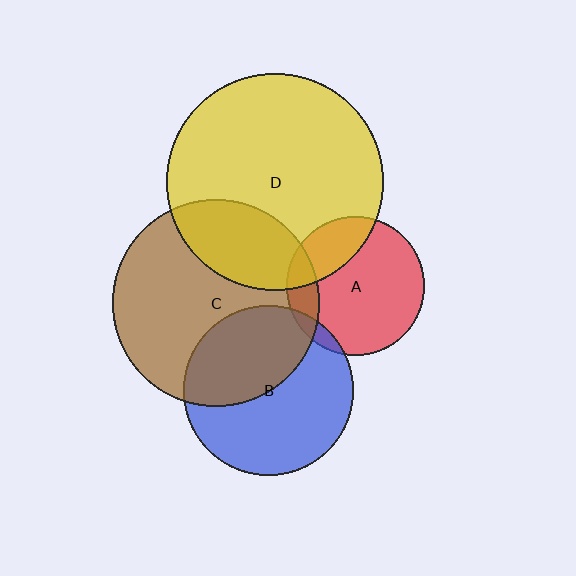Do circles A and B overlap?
Yes.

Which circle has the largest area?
Circle D (yellow).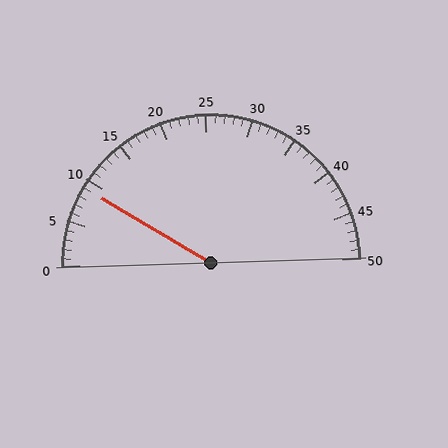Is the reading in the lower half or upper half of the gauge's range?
The reading is in the lower half of the range (0 to 50).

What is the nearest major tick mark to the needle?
The nearest major tick mark is 10.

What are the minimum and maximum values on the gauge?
The gauge ranges from 0 to 50.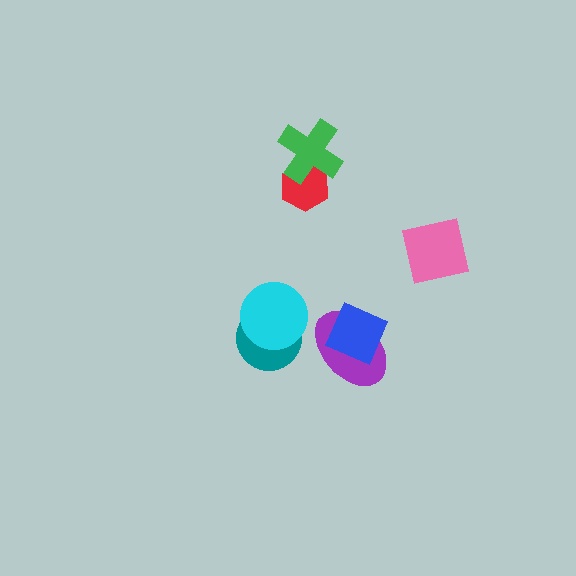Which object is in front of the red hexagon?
The green cross is in front of the red hexagon.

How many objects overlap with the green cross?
1 object overlaps with the green cross.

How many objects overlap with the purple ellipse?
1 object overlaps with the purple ellipse.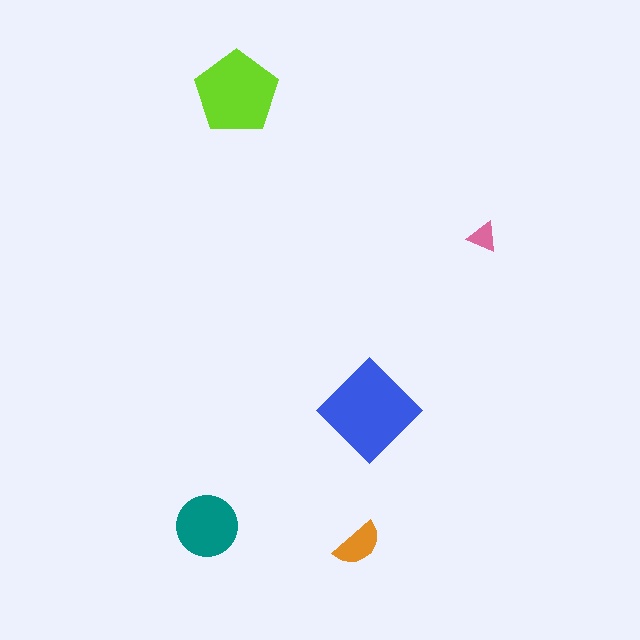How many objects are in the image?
There are 5 objects in the image.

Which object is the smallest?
The pink triangle.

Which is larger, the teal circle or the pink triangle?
The teal circle.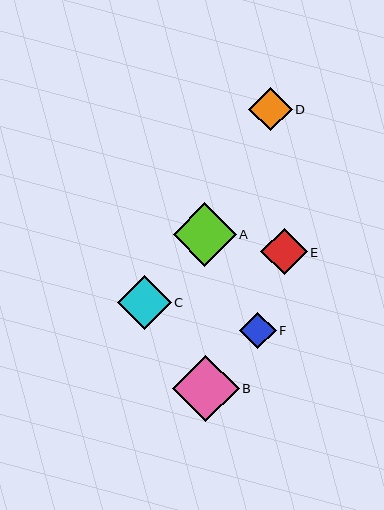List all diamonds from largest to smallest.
From largest to smallest: B, A, C, E, D, F.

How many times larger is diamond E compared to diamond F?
Diamond E is approximately 1.3 times the size of diamond F.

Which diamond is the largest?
Diamond B is the largest with a size of approximately 66 pixels.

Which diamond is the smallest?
Diamond F is the smallest with a size of approximately 37 pixels.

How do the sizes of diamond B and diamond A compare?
Diamond B and diamond A are approximately the same size.